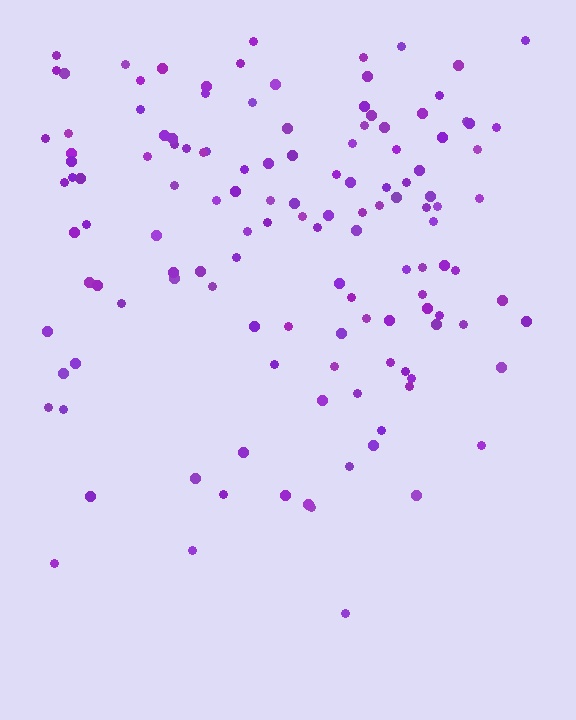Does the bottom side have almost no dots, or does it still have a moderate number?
Still a moderate number, just noticeably fewer than the top.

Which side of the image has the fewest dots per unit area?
The bottom.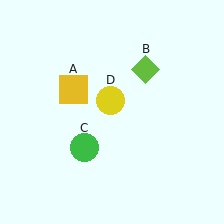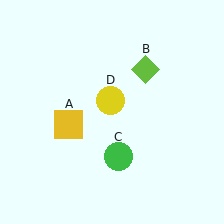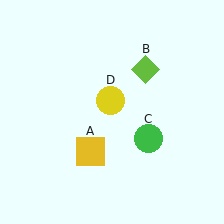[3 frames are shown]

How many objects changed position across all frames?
2 objects changed position: yellow square (object A), green circle (object C).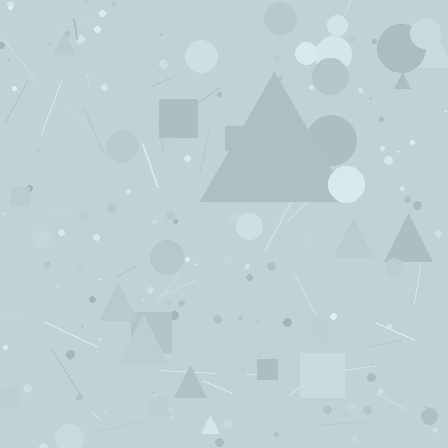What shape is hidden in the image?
A triangle is hidden in the image.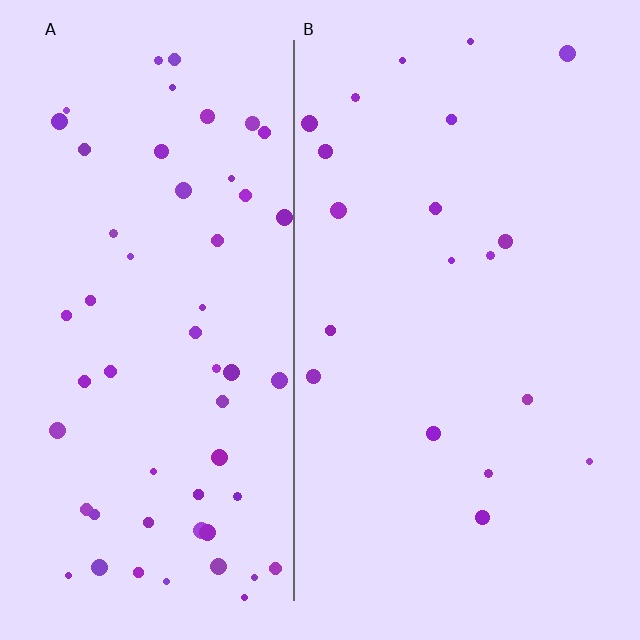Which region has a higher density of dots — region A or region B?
A (the left).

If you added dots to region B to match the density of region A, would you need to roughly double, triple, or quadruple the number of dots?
Approximately triple.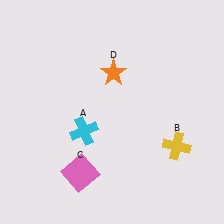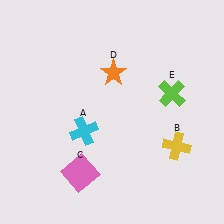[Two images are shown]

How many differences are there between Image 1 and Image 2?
There is 1 difference between the two images.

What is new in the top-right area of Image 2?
A lime cross (E) was added in the top-right area of Image 2.